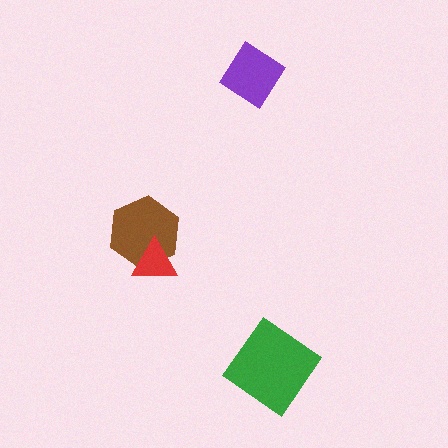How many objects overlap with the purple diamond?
0 objects overlap with the purple diamond.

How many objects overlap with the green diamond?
0 objects overlap with the green diamond.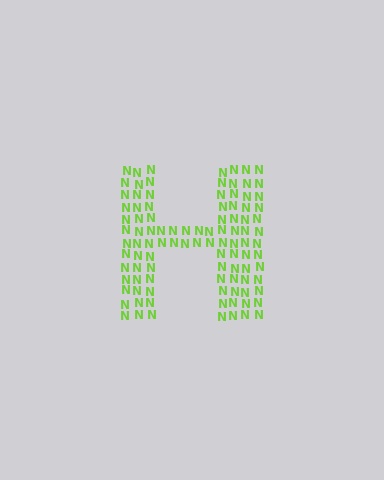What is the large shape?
The large shape is the letter H.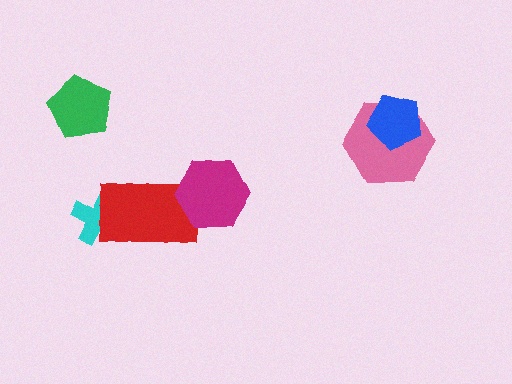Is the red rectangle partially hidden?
Yes, it is partially covered by another shape.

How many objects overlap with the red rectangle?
2 objects overlap with the red rectangle.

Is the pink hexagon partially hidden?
Yes, it is partially covered by another shape.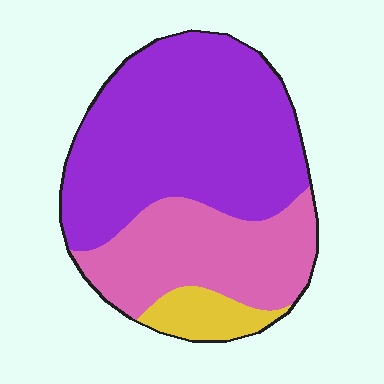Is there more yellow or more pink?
Pink.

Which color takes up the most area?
Purple, at roughly 60%.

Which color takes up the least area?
Yellow, at roughly 10%.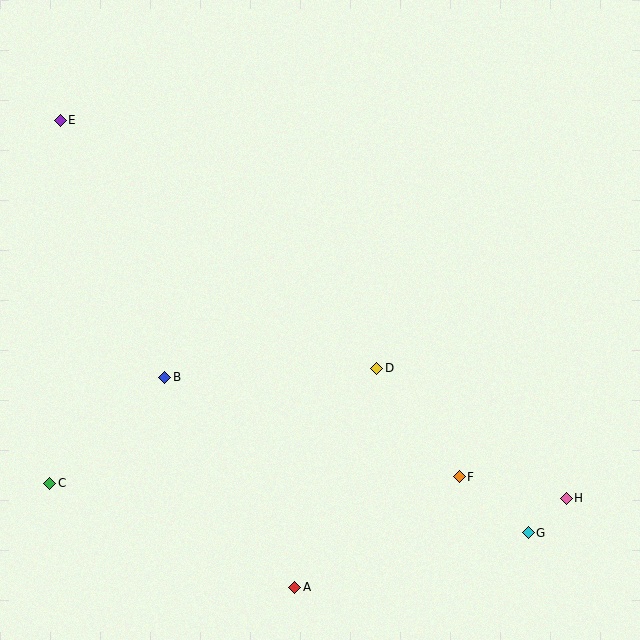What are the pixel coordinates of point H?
Point H is at (566, 498).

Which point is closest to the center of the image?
Point D at (377, 368) is closest to the center.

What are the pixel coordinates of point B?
Point B is at (165, 377).